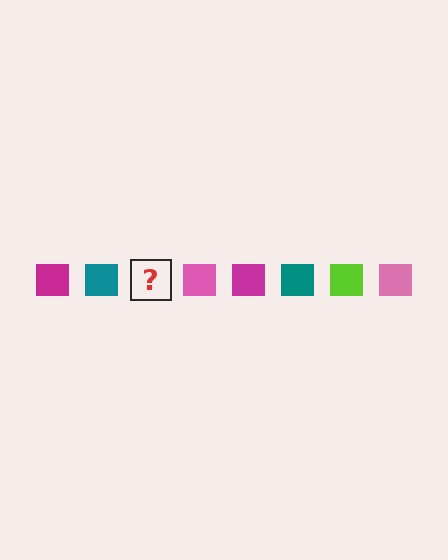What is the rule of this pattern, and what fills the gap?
The rule is that the pattern cycles through magenta, teal, lime, pink squares. The gap should be filled with a lime square.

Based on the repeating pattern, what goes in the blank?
The blank should be a lime square.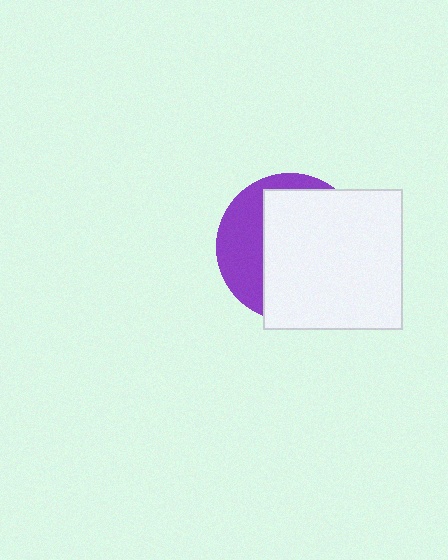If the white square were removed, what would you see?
You would see the complete purple circle.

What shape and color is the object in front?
The object in front is a white square.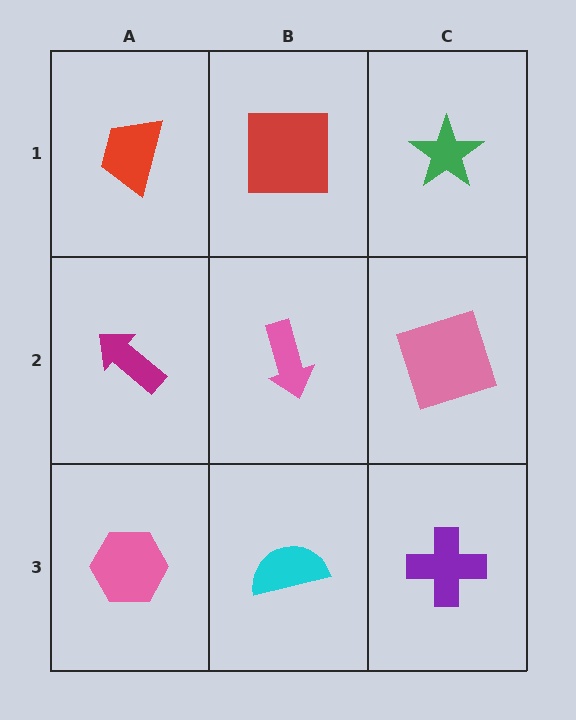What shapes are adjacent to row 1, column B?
A pink arrow (row 2, column B), a red trapezoid (row 1, column A), a green star (row 1, column C).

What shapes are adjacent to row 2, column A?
A red trapezoid (row 1, column A), a pink hexagon (row 3, column A), a pink arrow (row 2, column B).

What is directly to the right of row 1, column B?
A green star.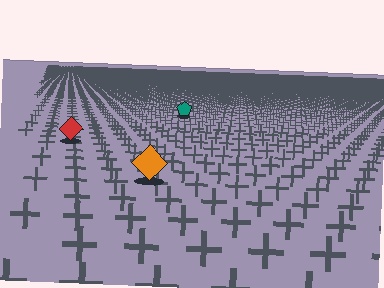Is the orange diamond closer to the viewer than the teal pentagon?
Yes. The orange diamond is closer — you can tell from the texture gradient: the ground texture is coarser near it.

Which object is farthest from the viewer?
The teal pentagon is farthest from the viewer. It appears smaller and the ground texture around it is denser.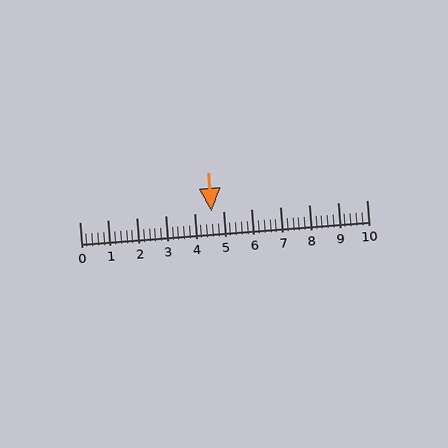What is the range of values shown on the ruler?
The ruler shows values from 0 to 10.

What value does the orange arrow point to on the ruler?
The orange arrow points to approximately 4.6.